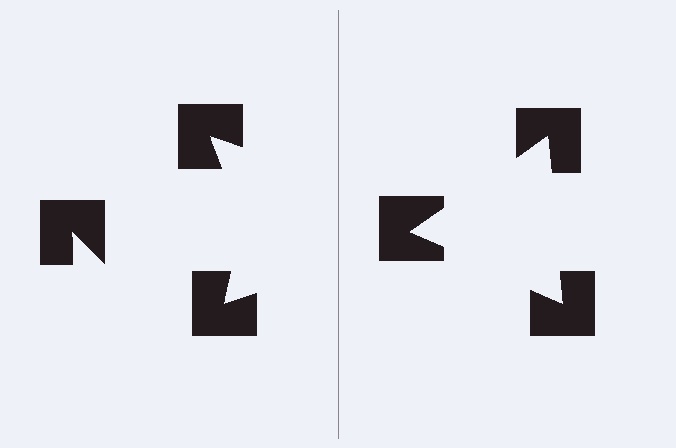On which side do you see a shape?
An illusory triangle appears on the right side. On the left side the wedge cuts are rotated, so no coherent shape forms.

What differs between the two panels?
The notched squares are positioned identically on both sides; only the wedge orientations differ. On the right they align to a triangle; on the left they are misaligned.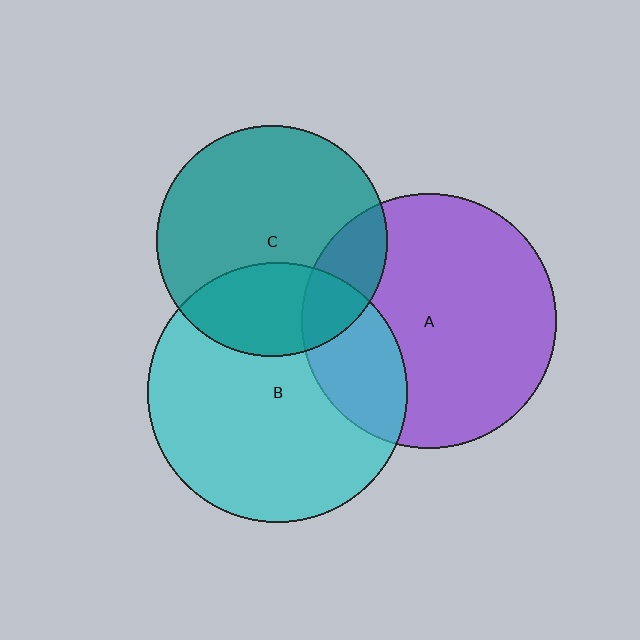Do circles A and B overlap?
Yes.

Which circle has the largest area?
Circle B (cyan).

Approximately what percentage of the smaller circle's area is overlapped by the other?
Approximately 25%.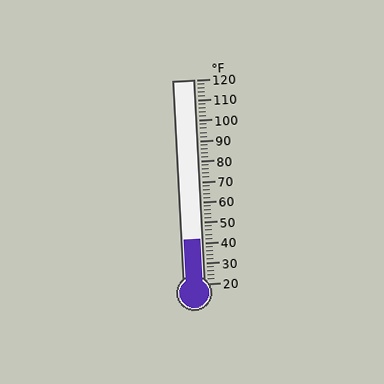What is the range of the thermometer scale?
The thermometer scale ranges from 20°F to 120°F.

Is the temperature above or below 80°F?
The temperature is below 80°F.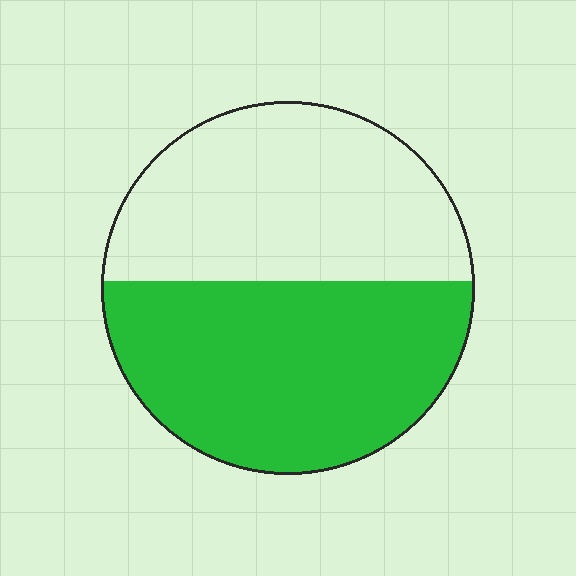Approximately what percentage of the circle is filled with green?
Approximately 50%.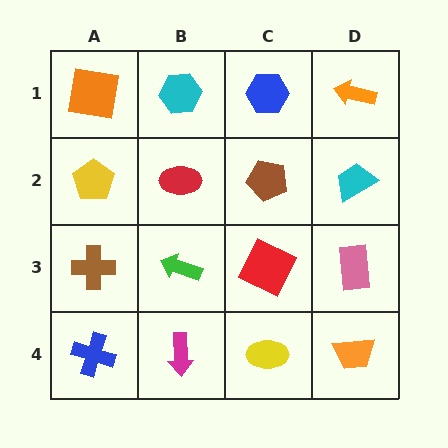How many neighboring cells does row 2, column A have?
3.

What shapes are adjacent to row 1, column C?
A brown pentagon (row 2, column C), a cyan hexagon (row 1, column B), an orange arrow (row 1, column D).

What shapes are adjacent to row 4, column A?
A brown cross (row 3, column A), a magenta arrow (row 4, column B).